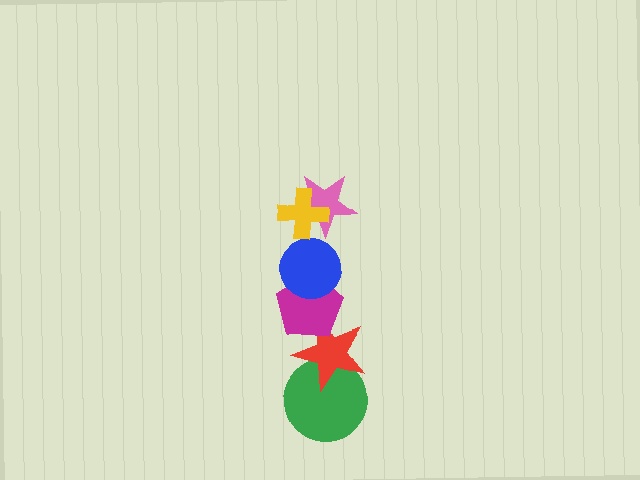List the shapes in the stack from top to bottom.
From top to bottom: the yellow cross, the pink star, the blue circle, the magenta pentagon, the red star, the green circle.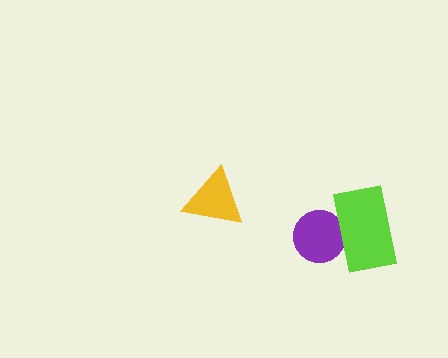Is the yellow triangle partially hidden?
No, no other shape covers it.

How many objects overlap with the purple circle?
1 object overlaps with the purple circle.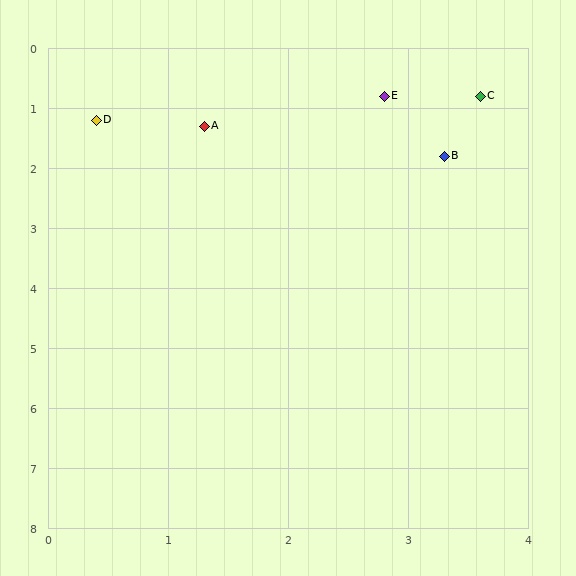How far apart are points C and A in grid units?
Points C and A are about 2.4 grid units apart.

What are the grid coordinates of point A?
Point A is at approximately (1.3, 1.3).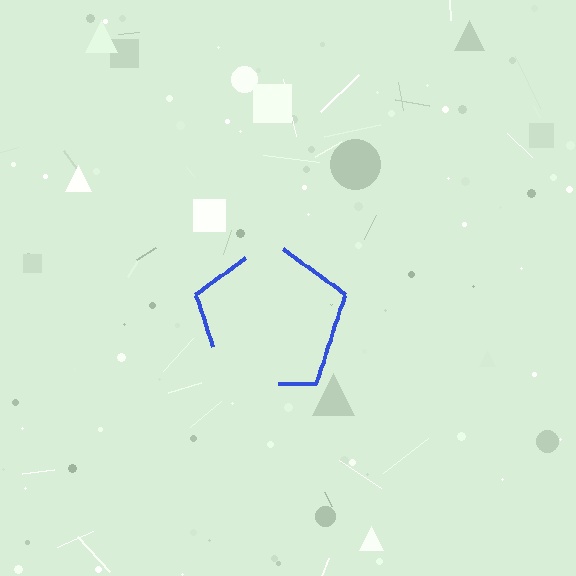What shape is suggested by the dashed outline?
The dashed outline suggests a pentagon.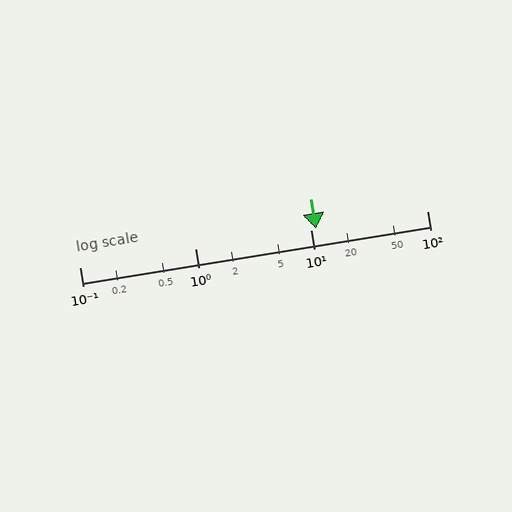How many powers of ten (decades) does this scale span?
The scale spans 3 decades, from 0.1 to 100.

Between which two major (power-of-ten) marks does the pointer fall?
The pointer is between 10 and 100.